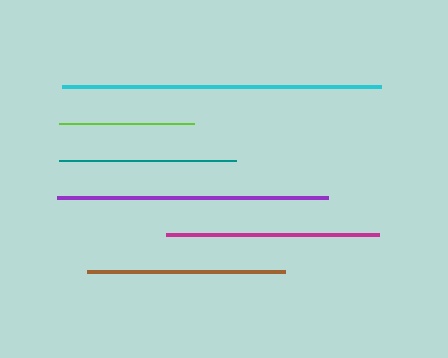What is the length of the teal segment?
The teal segment is approximately 177 pixels long.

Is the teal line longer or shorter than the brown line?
The brown line is longer than the teal line.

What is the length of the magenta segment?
The magenta segment is approximately 213 pixels long.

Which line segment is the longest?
The cyan line is the longest at approximately 319 pixels.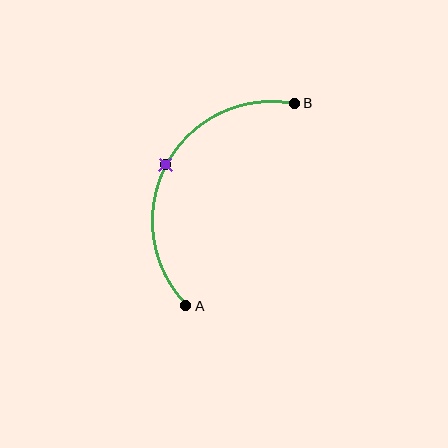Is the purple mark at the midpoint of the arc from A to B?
Yes. The purple mark lies on the arc at equal arc-length from both A and B — it is the arc midpoint.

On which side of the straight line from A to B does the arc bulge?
The arc bulges to the left of the straight line connecting A and B.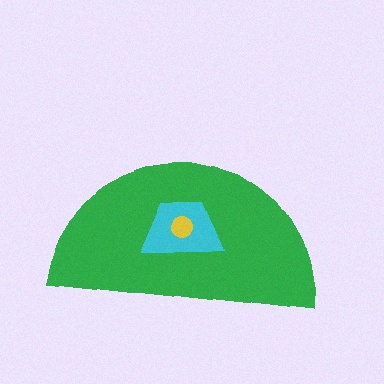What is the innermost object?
The yellow circle.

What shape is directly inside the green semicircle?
The cyan trapezoid.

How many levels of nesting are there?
3.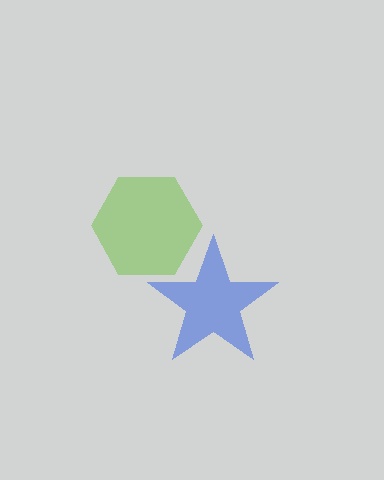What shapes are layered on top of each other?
The layered shapes are: a blue star, a lime hexagon.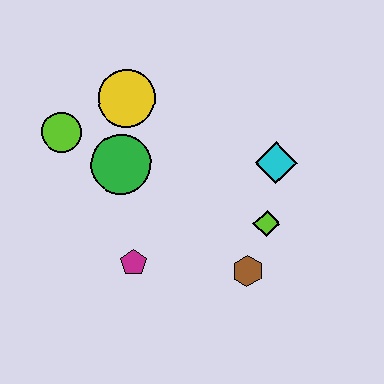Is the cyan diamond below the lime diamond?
No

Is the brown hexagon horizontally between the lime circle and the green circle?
No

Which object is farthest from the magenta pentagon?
The cyan diamond is farthest from the magenta pentagon.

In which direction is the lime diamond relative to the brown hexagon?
The lime diamond is above the brown hexagon.